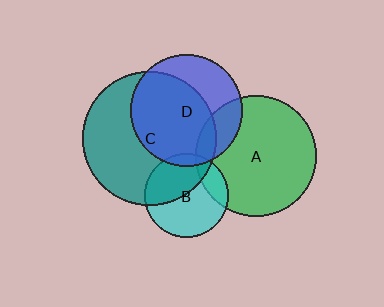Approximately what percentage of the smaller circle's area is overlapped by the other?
Approximately 65%.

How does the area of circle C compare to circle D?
Approximately 1.4 times.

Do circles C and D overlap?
Yes.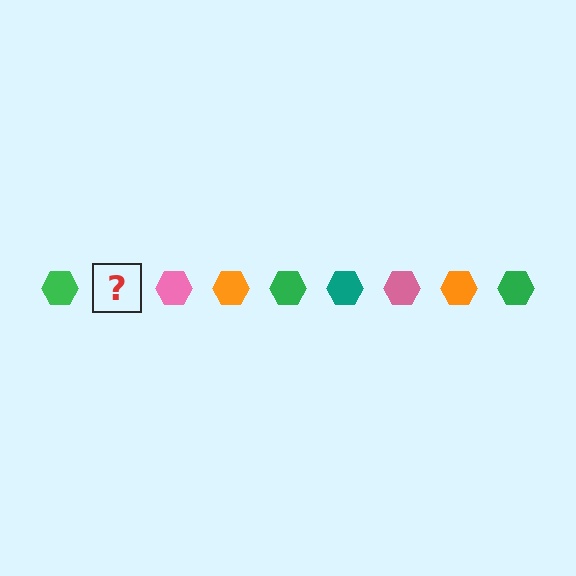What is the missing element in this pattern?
The missing element is a teal hexagon.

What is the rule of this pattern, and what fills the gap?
The rule is that the pattern cycles through green, teal, pink, orange hexagons. The gap should be filled with a teal hexagon.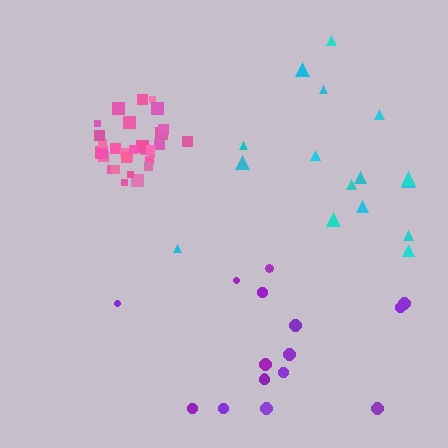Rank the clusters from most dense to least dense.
pink, purple, cyan.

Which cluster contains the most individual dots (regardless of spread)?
Pink (33).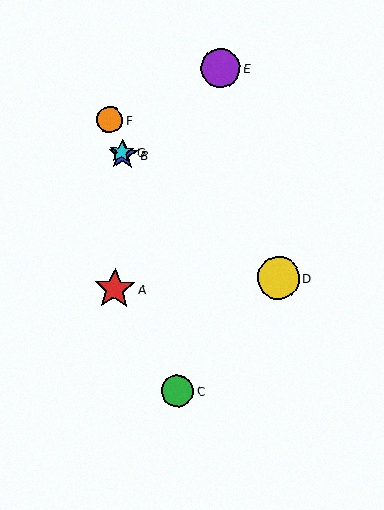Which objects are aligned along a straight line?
Objects B, F, G are aligned along a straight line.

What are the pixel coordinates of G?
Object G is at (122, 152).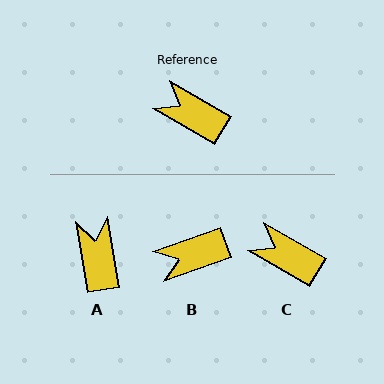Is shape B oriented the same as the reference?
No, it is off by about 49 degrees.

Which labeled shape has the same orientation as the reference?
C.